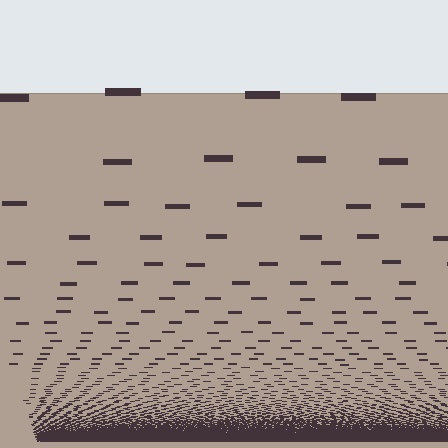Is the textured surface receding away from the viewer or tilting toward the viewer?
The surface appears to tilt toward the viewer. Texture elements get larger and sparser toward the top.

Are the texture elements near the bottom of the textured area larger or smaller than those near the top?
Smaller. The gradient is inverted — elements near the bottom are smaller and denser.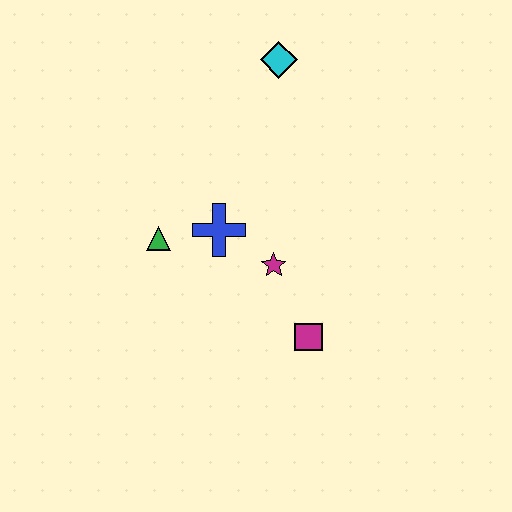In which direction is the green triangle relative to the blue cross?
The green triangle is to the left of the blue cross.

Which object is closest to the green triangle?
The blue cross is closest to the green triangle.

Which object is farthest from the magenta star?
The cyan diamond is farthest from the magenta star.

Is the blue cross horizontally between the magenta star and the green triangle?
Yes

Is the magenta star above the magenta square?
Yes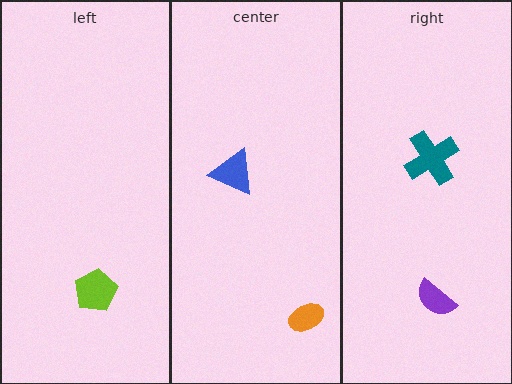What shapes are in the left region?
The lime pentagon.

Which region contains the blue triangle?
The center region.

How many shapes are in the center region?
2.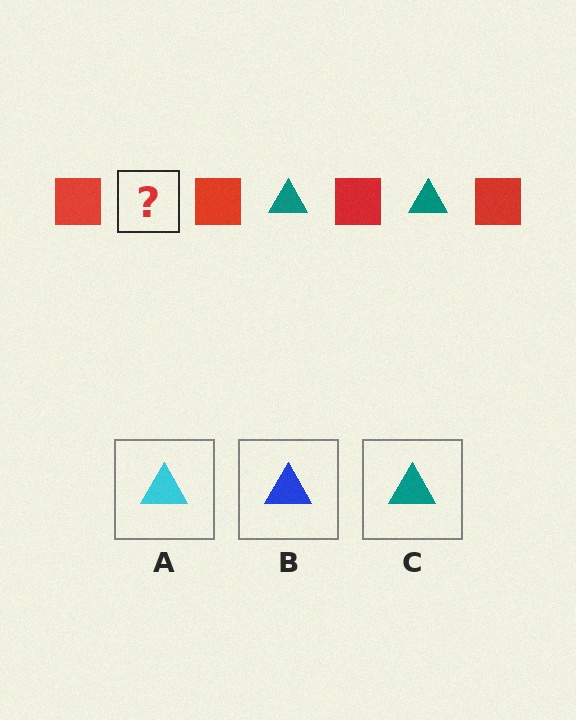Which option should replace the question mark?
Option C.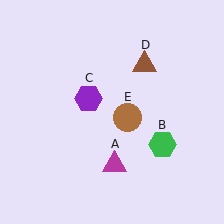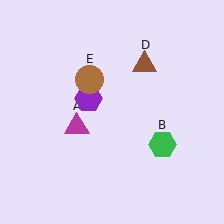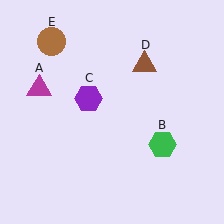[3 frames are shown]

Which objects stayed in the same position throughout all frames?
Green hexagon (object B) and purple hexagon (object C) and brown triangle (object D) remained stationary.